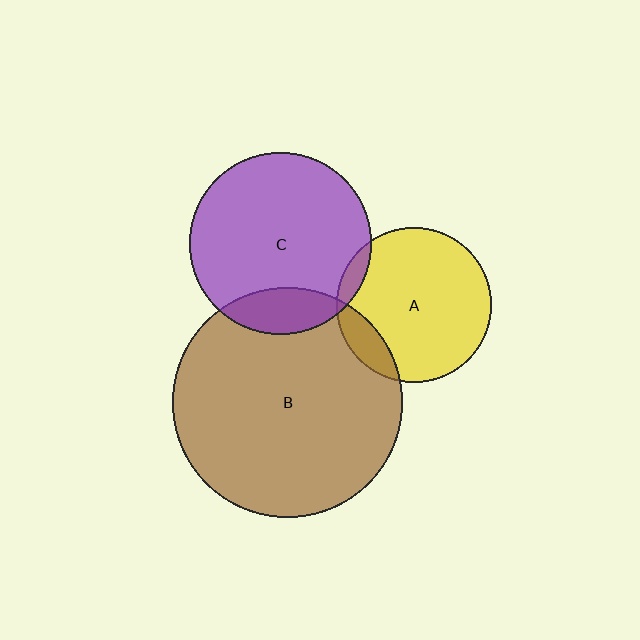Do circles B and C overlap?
Yes.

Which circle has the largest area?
Circle B (brown).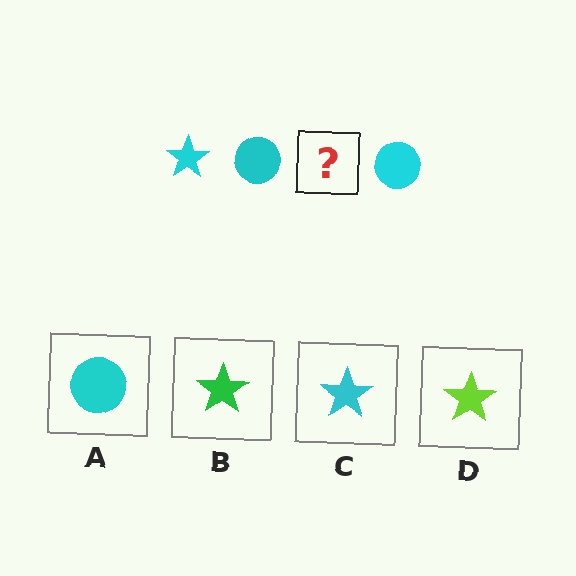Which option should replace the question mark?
Option C.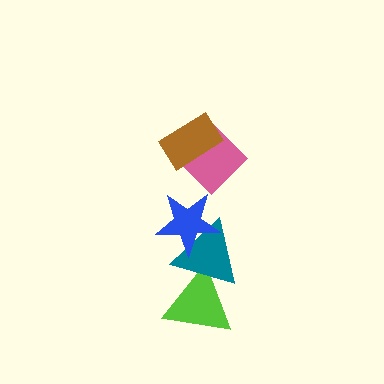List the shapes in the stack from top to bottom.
From top to bottom: the brown rectangle, the pink diamond, the blue star, the teal triangle, the lime triangle.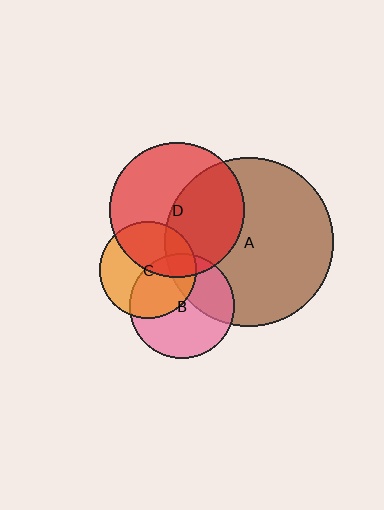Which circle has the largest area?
Circle A (brown).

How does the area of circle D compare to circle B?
Approximately 1.7 times.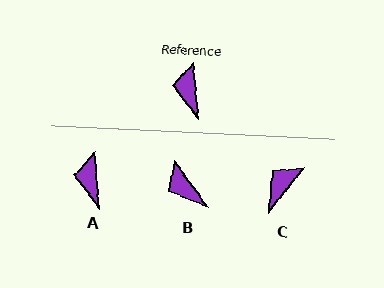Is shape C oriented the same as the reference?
No, it is off by about 43 degrees.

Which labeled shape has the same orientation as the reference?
A.